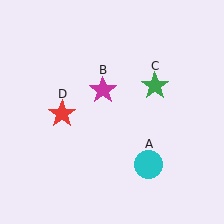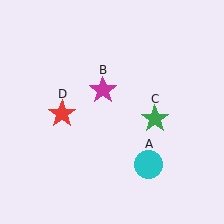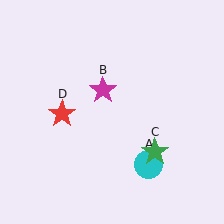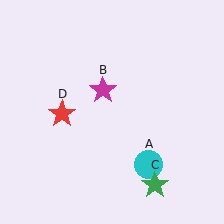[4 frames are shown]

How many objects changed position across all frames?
1 object changed position: green star (object C).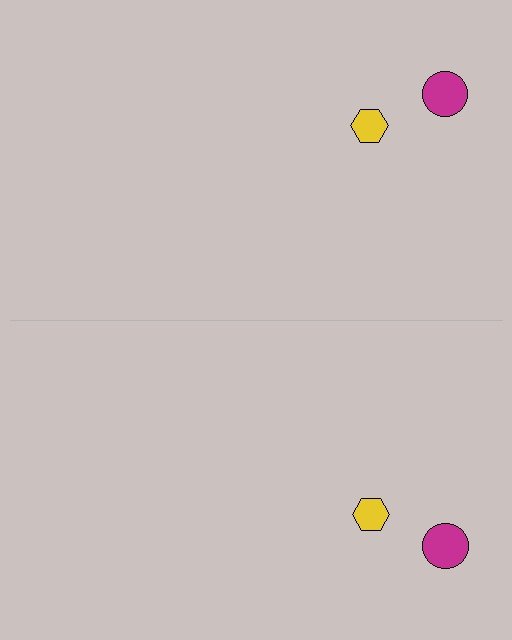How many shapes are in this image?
There are 4 shapes in this image.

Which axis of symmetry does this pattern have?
The pattern has a horizontal axis of symmetry running through the center of the image.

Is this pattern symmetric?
Yes, this pattern has bilateral (reflection) symmetry.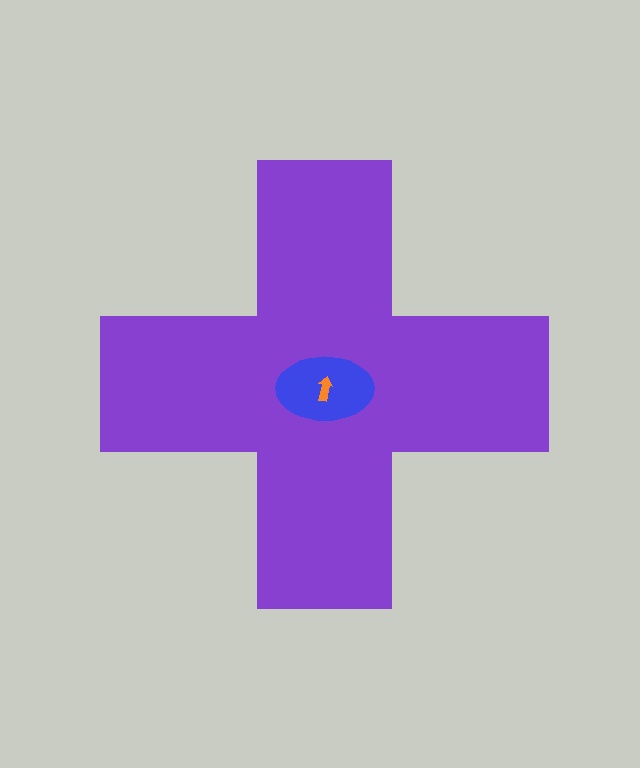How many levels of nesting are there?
3.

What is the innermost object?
The orange arrow.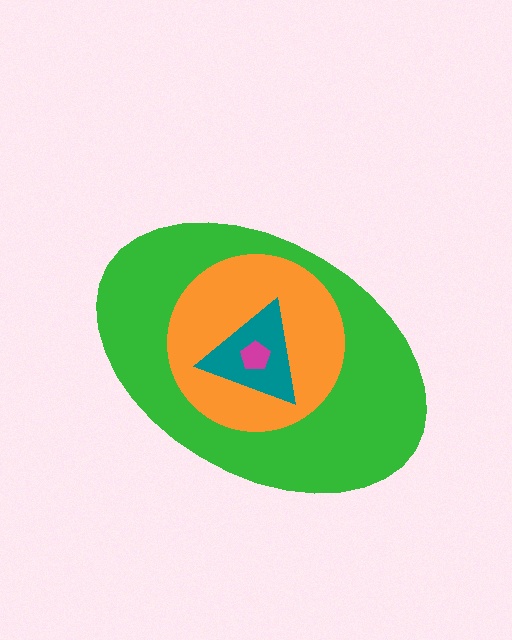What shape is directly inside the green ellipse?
The orange circle.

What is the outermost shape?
The green ellipse.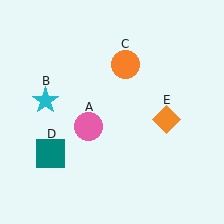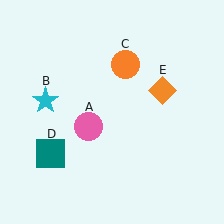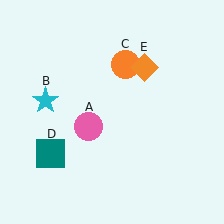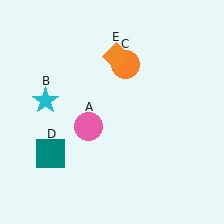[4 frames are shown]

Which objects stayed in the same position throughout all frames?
Pink circle (object A) and cyan star (object B) and orange circle (object C) and teal square (object D) remained stationary.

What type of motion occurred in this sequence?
The orange diamond (object E) rotated counterclockwise around the center of the scene.